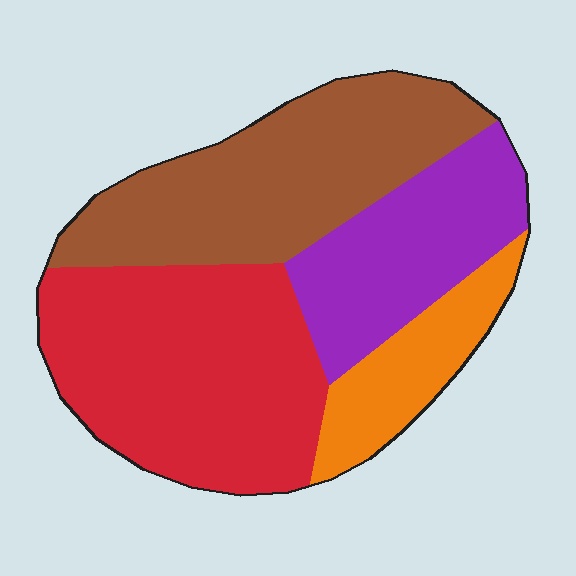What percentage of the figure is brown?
Brown takes up between a sixth and a third of the figure.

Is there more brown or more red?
Red.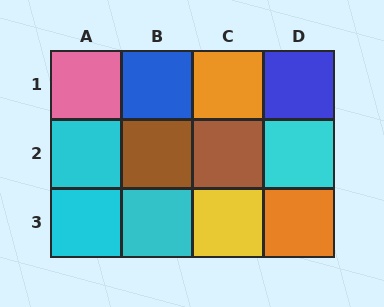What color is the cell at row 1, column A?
Pink.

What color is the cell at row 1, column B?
Blue.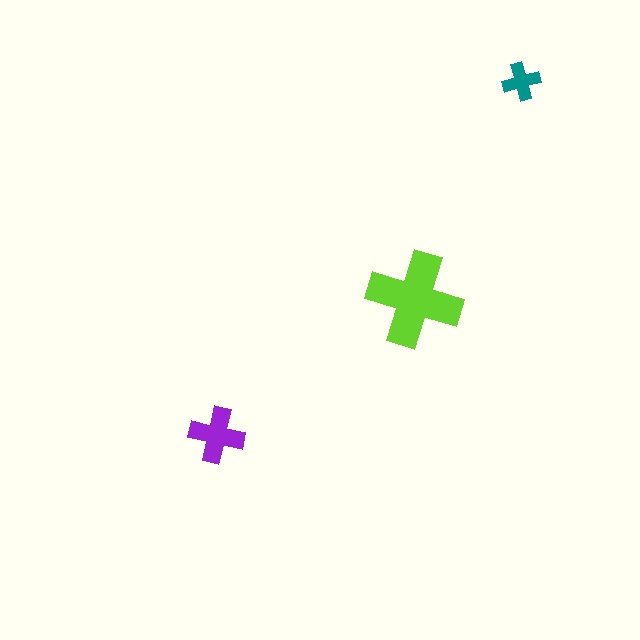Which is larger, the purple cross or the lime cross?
The lime one.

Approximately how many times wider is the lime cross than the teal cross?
About 2.5 times wider.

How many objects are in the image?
There are 3 objects in the image.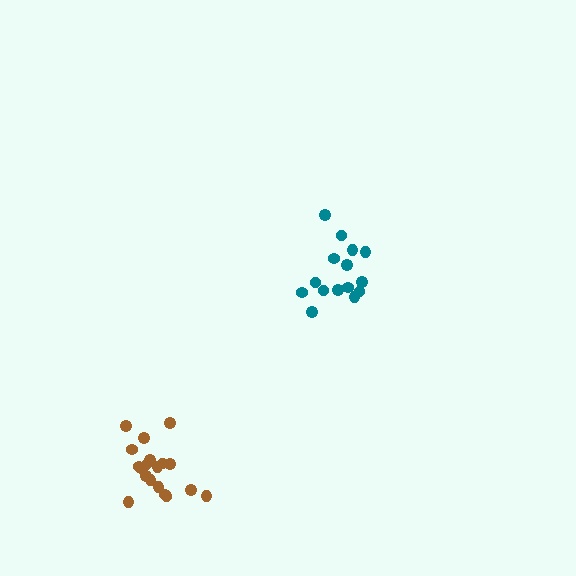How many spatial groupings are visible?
There are 2 spatial groupings.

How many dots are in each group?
Group 1: 15 dots, Group 2: 19 dots (34 total).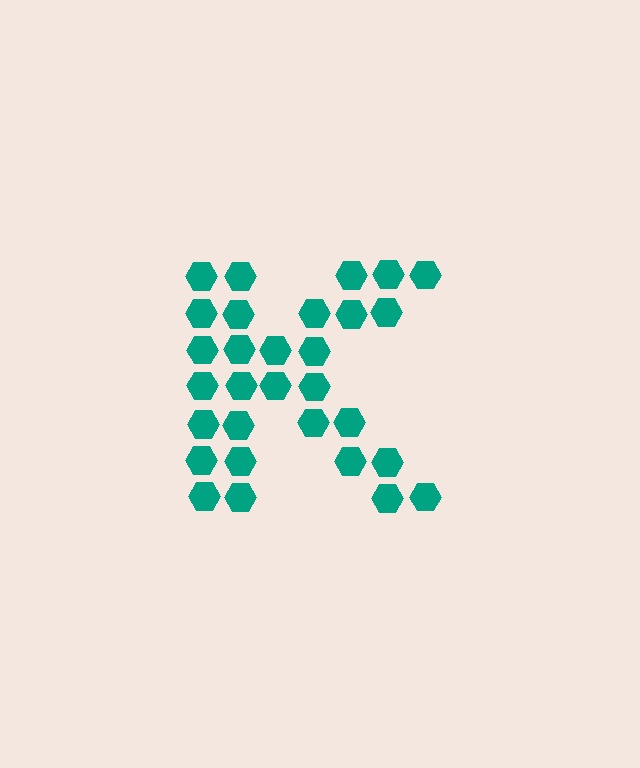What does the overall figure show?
The overall figure shows the letter K.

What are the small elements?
The small elements are hexagons.